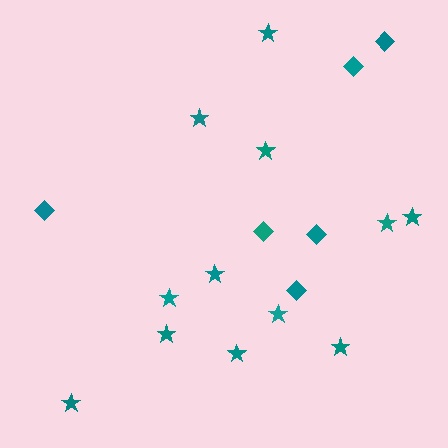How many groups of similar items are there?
There are 2 groups: one group of stars (12) and one group of diamonds (6).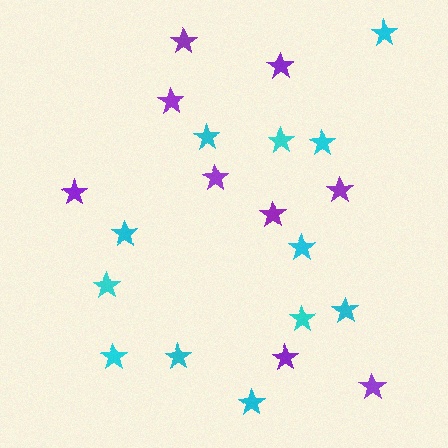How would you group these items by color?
There are 2 groups: one group of cyan stars (12) and one group of purple stars (9).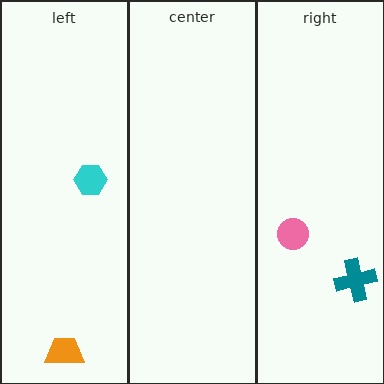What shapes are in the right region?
The teal cross, the pink circle.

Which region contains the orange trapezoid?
The left region.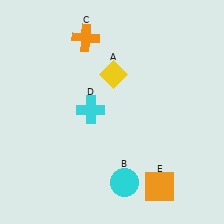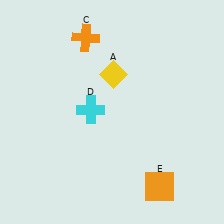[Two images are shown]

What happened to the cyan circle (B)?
The cyan circle (B) was removed in Image 2. It was in the bottom-right area of Image 1.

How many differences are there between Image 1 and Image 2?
There is 1 difference between the two images.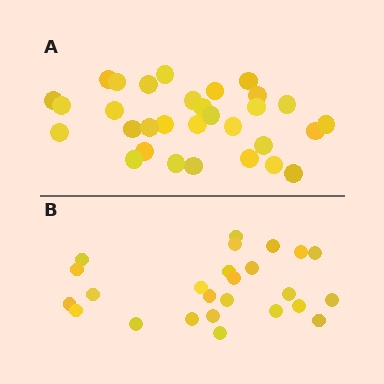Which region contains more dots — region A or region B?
Region A (the top region) has more dots.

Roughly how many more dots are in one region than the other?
Region A has about 6 more dots than region B.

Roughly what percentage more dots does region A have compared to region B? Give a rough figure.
About 25% more.